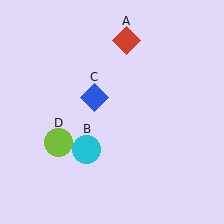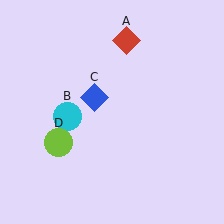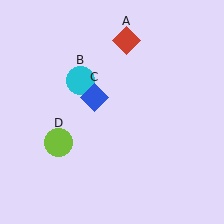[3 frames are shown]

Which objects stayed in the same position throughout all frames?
Red diamond (object A) and blue diamond (object C) and lime circle (object D) remained stationary.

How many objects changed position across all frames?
1 object changed position: cyan circle (object B).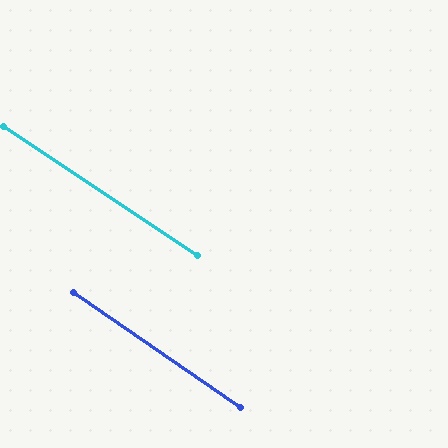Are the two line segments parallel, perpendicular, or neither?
Parallel — their directions differ by only 1.0°.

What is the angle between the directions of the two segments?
Approximately 1 degree.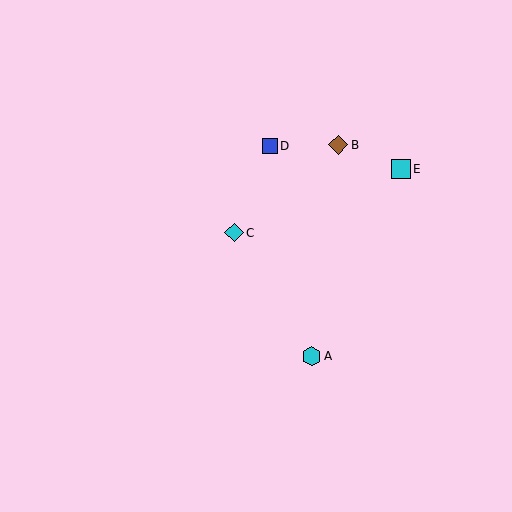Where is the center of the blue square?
The center of the blue square is at (270, 146).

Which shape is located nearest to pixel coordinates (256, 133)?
The blue square (labeled D) at (270, 146) is nearest to that location.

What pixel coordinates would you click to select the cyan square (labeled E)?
Click at (401, 169) to select the cyan square E.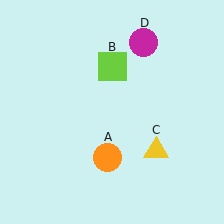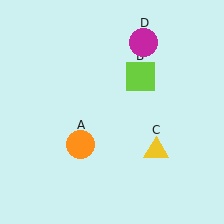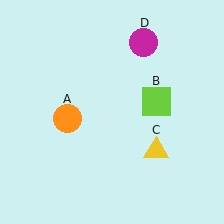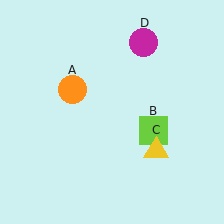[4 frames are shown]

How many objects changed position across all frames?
2 objects changed position: orange circle (object A), lime square (object B).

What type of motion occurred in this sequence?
The orange circle (object A), lime square (object B) rotated clockwise around the center of the scene.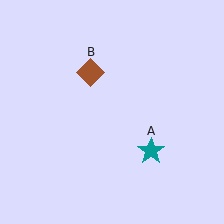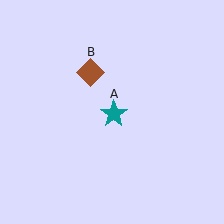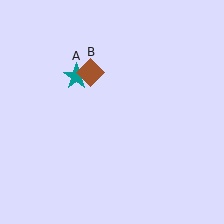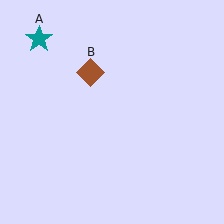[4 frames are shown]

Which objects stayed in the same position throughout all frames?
Brown diamond (object B) remained stationary.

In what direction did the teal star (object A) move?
The teal star (object A) moved up and to the left.